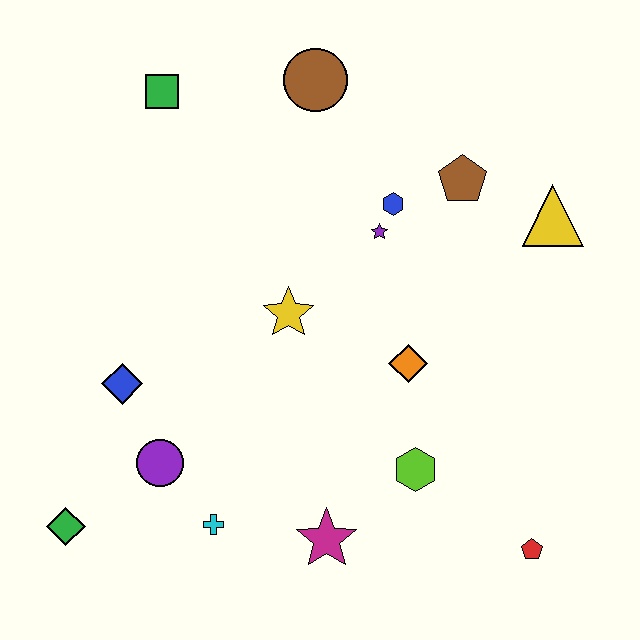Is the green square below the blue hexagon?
No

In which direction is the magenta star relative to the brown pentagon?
The magenta star is below the brown pentagon.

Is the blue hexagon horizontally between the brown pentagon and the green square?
Yes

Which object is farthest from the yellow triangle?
The green diamond is farthest from the yellow triangle.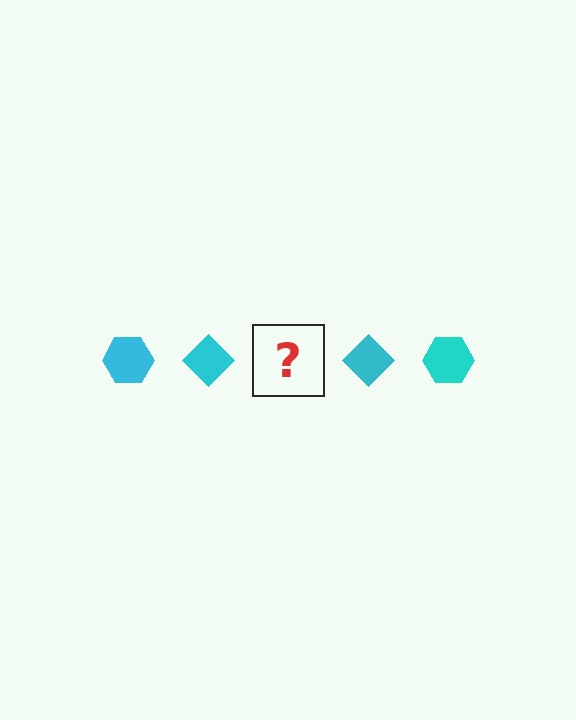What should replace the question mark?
The question mark should be replaced with a cyan hexagon.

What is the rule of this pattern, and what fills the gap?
The rule is that the pattern cycles through hexagon, diamond shapes in cyan. The gap should be filled with a cyan hexagon.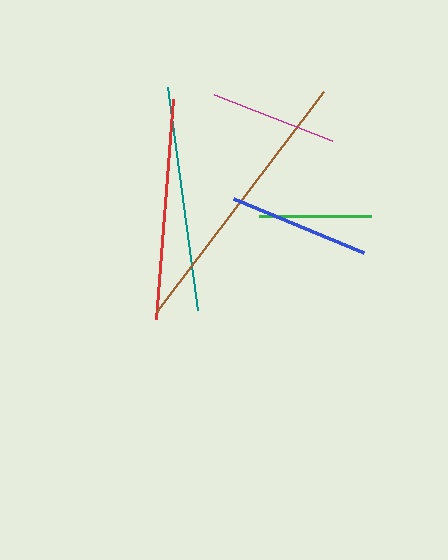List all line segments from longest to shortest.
From longest to shortest: brown, teal, red, blue, magenta, green.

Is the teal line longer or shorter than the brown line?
The brown line is longer than the teal line.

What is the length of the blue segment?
The blue segment is approximately 141 pixels long.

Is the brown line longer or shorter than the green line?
The brown line is longer than the green line.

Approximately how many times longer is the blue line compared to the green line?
The blue line is approximately 1.3 times the length of the green line.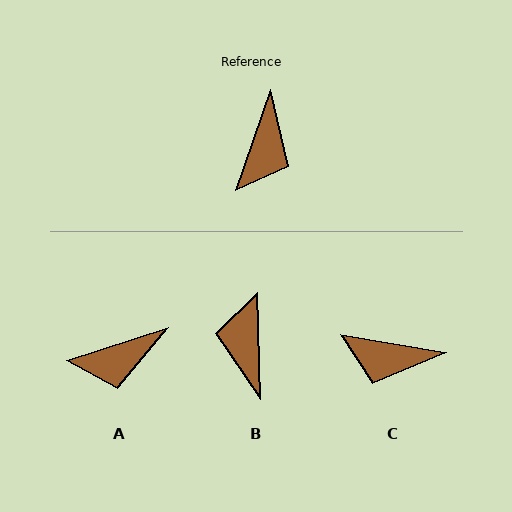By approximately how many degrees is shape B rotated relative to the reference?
Approximately 159 degrees clockwise.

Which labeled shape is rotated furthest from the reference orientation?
B, about 159 degrees away.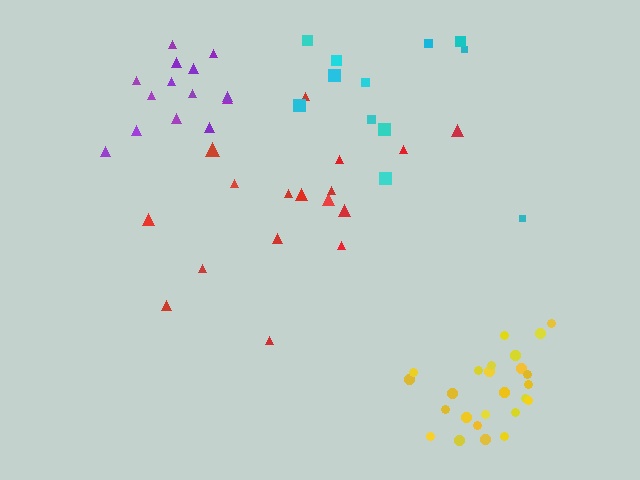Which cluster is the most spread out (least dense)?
Cyan.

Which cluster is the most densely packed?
Yellow.